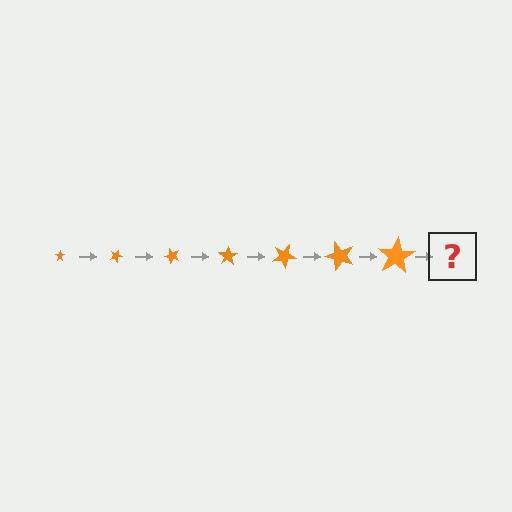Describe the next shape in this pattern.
It should be a star, larger than the previous one and rotated 175 degrees from the start.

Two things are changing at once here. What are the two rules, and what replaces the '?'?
The two rules are that the star grows larger each step and it rotates 25 degrees each step. The '?' should be a star, larger than the previous one and rotated 175 degrees from the start.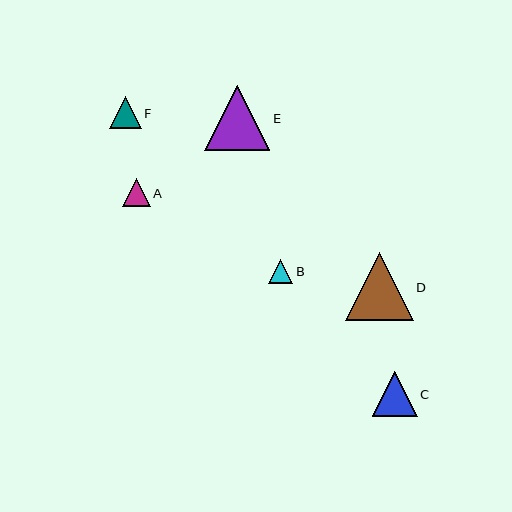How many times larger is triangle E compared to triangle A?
Triangle E is approximately 2.3 times the size of triangle A.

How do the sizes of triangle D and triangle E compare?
Triangle D and triangle E are approximately the same size.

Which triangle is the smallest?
Triangle B is the smallest with a size of approximately 24 pixels.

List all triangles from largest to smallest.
From largest to smallest: D, E, C, F, A, B.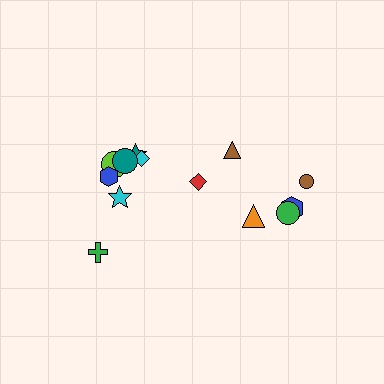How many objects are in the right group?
There are 5 objects.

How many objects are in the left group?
There are 8 objects.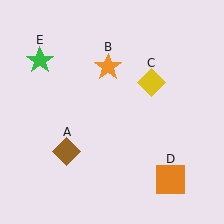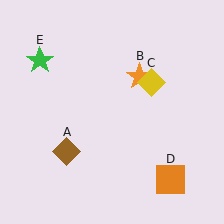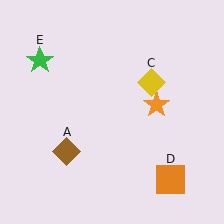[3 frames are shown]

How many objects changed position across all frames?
1 object changed position: orange star (object B).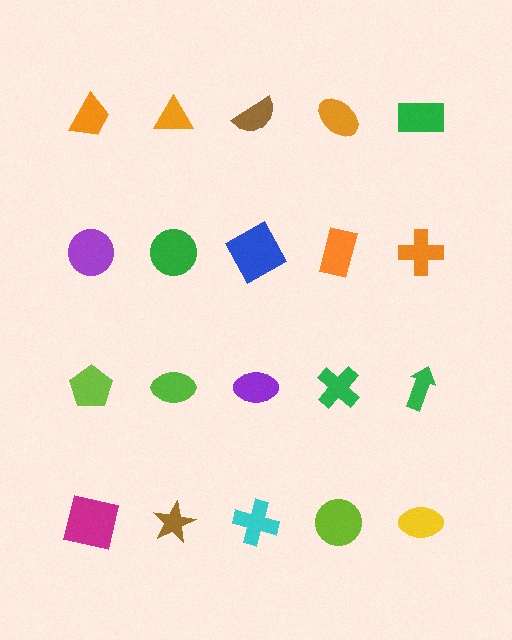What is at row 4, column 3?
A cyan cross.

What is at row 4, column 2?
A brown star.